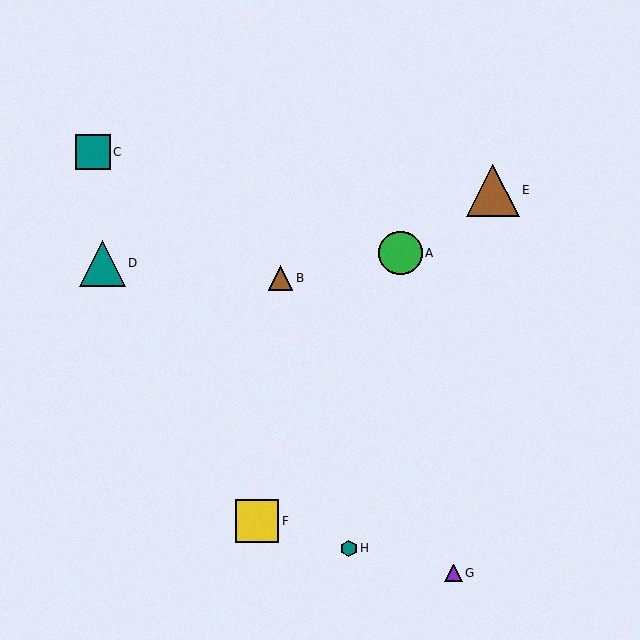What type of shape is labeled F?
Shape F is a yellow square.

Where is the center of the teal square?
The center of the teal square is at (93, 152).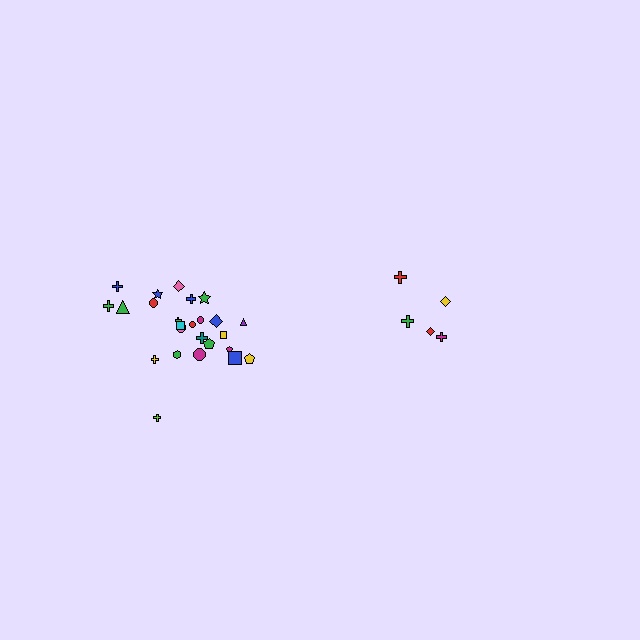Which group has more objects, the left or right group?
The left group.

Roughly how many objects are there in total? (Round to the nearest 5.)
Roughly 30 objects in total.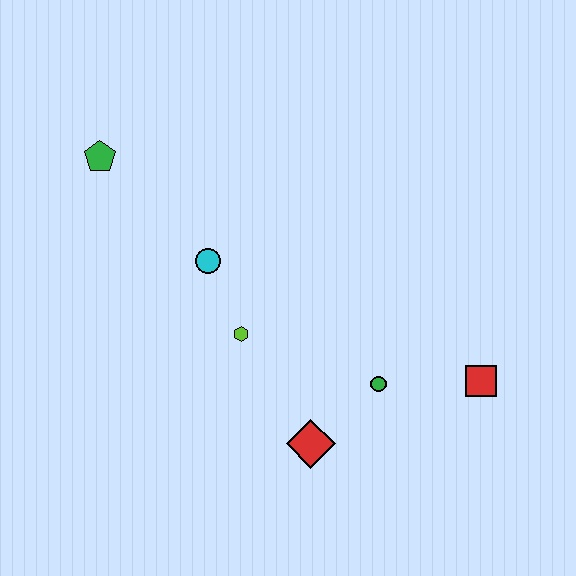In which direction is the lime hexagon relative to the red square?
The lime hexagon is to the left of the red square.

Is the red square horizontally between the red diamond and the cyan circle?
No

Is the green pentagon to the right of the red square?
No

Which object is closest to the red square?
The green circle is closest to the red square.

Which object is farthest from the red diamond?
The green pentagon is farthest from the red diamond.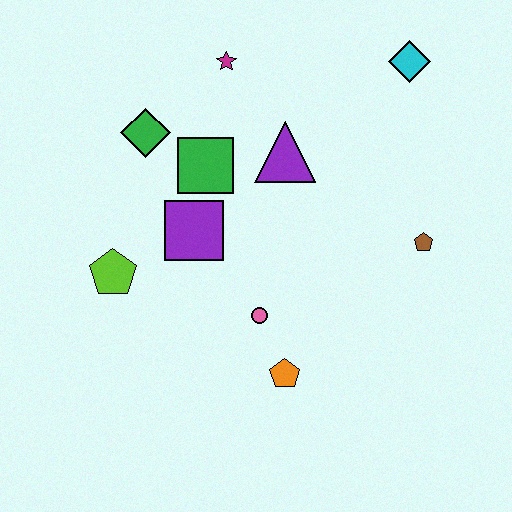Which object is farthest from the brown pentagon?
The lime pentagon is farthest from the brown pentagon.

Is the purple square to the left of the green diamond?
No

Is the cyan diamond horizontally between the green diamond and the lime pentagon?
No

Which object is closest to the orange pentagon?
The pink circle is closest to the orange pentagon.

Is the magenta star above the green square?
Yes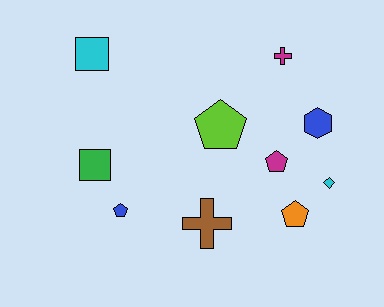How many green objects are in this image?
There is 1 green object.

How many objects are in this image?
There are 10 objects.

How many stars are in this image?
There are no stars.